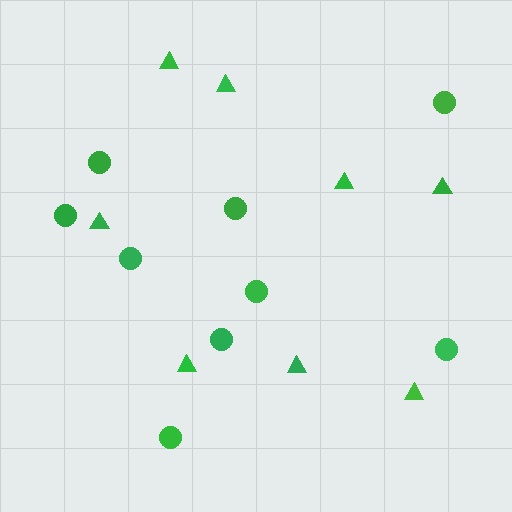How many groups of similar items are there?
There are 2 groups: one group of circles (9) and one group of triangles (8).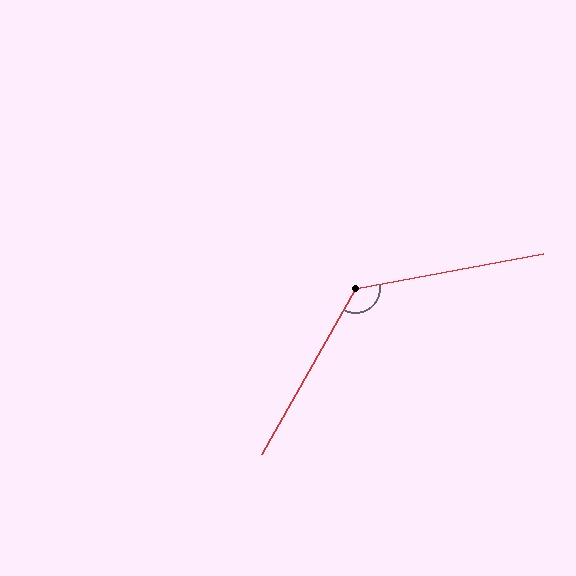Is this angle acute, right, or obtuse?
It is obtuse.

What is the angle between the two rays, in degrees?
Approximately 130 degrees.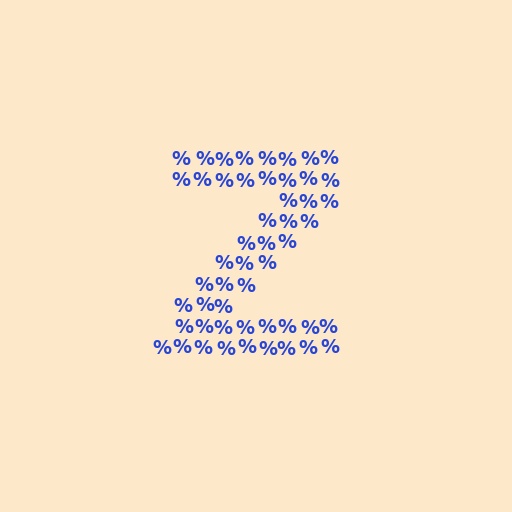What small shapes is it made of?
It is made of small percent signs.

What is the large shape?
The large shape is the letter Z.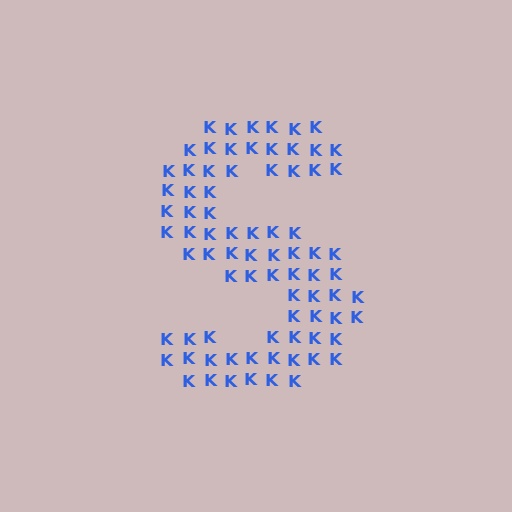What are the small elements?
The small elements are letter K's.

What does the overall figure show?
The overall figure shows the letter S.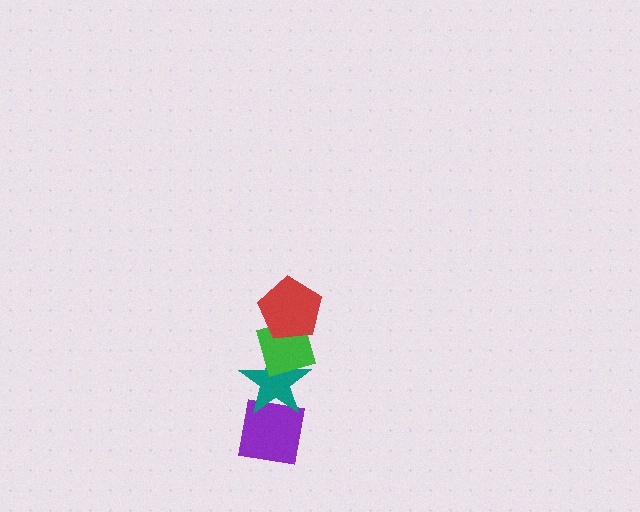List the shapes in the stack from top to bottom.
From top to bottom: the red pentagon, the green diamond, the teal star, the purple square.